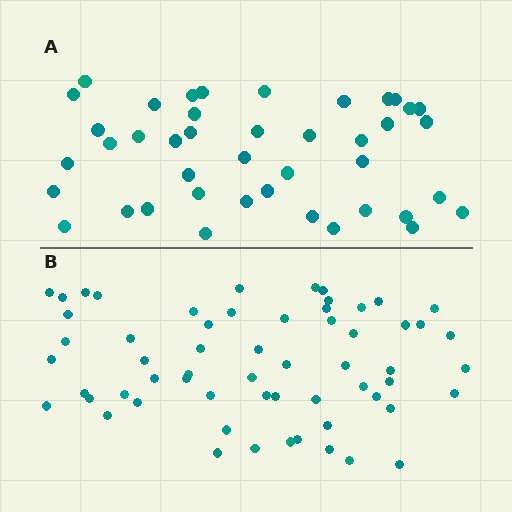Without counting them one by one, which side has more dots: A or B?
Region B (the bottom region) has more dots.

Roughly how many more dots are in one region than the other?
Region B has approximately 20 more dots than region A.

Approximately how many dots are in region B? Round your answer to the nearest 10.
About 60 dots.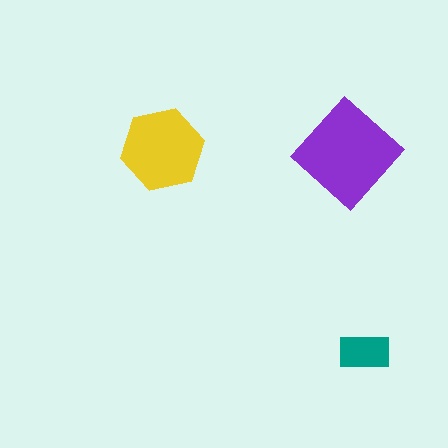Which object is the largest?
The purple diamond.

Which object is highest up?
The yellow hexagon is topmost.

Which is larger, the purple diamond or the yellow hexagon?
The purple diamond.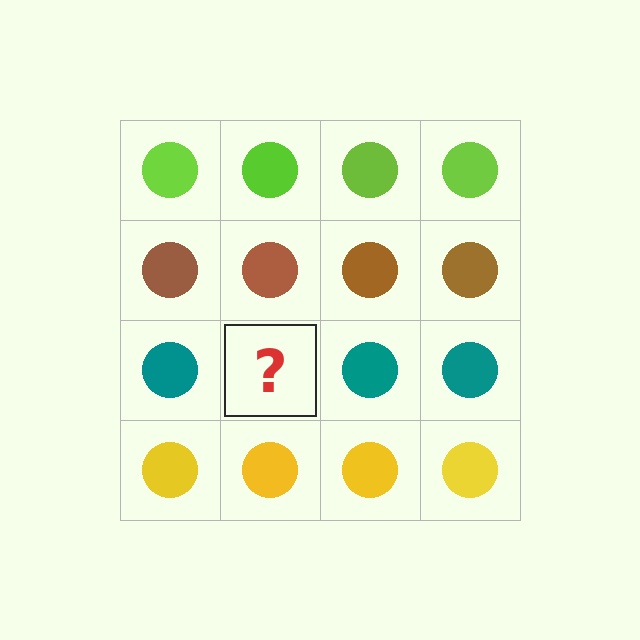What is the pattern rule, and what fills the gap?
The rule is that each row has a consistent color. The gap should be filled with a teal circle.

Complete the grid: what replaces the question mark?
The question mark should be replaced with a teal circle.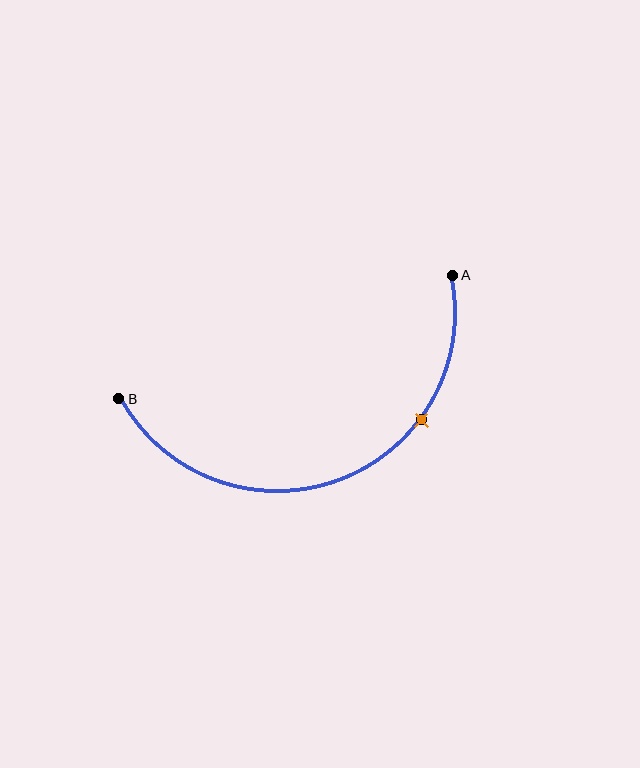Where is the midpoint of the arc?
The arc midpoint is the point on the curve farthest from the straight line joining A and B. It sits below that line.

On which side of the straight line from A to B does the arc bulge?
The arc bulges below the straight line connecting A and B.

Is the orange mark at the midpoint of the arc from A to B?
No. The orange mark lies on the arc but is closer to endpoint A. The arc midpoint would be at the point on the curve equidistant along the arc from both A and B.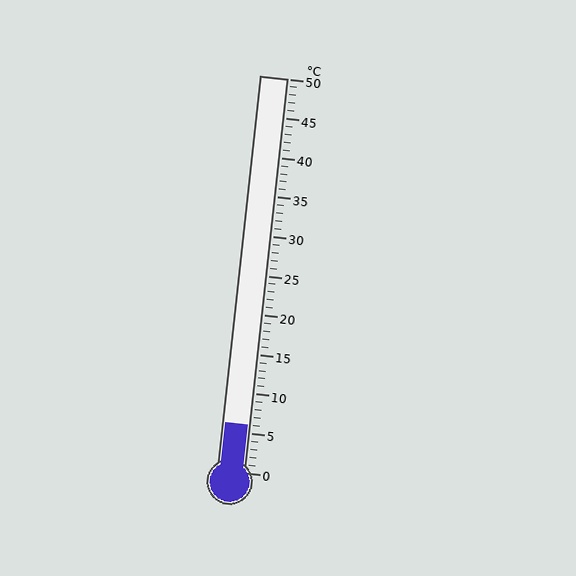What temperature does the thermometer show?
The thermometer shows approximately 6°C.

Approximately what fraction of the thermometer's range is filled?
The thermometer is filled to approximately 10% of its range.